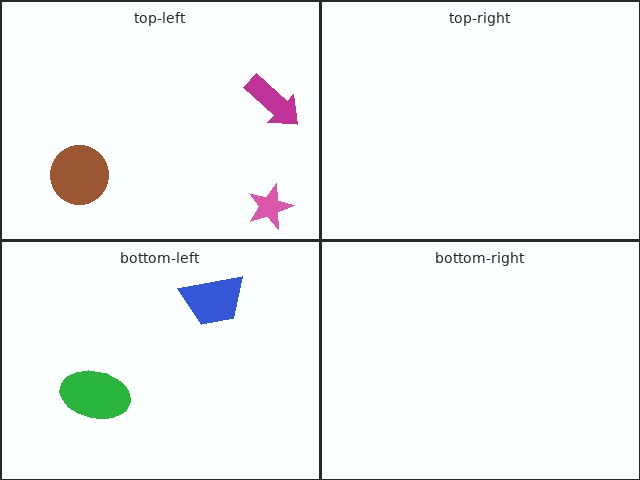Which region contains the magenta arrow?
The top-left region.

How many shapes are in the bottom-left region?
2.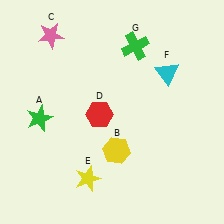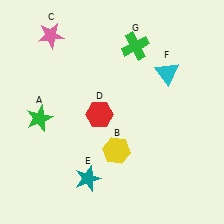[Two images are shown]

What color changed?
The star (E) changed from yellow in Image 1 to teal in Image 2.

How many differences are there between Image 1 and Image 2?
There is 1 difference between the two images.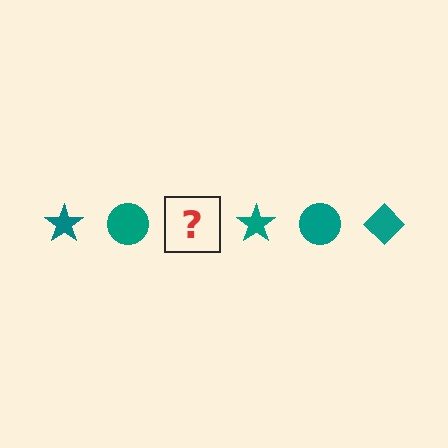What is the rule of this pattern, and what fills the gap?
The rule is that the pattern cycles through star, circle, diamond shapes in teal. The gap should be filled with a teal diamond.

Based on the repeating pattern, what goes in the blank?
The blank should be a teal diamond.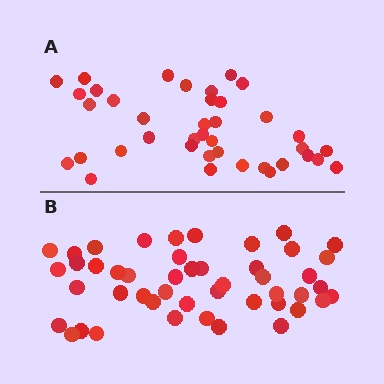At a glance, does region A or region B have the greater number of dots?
Region B (the bottom region) has more dots.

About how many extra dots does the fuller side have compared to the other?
Region B has roughly 8 or so more dots than region A.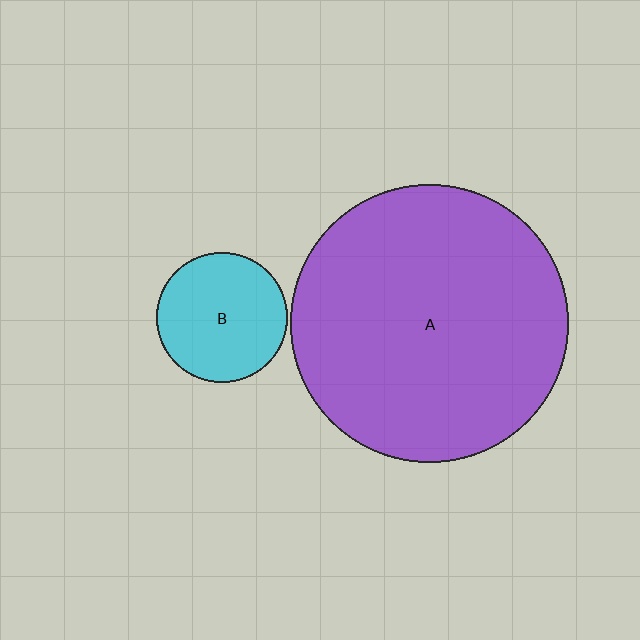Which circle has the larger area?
Circle A (purple).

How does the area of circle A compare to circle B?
Approximately 4.5 times.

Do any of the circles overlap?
No, none of the circles overlap.